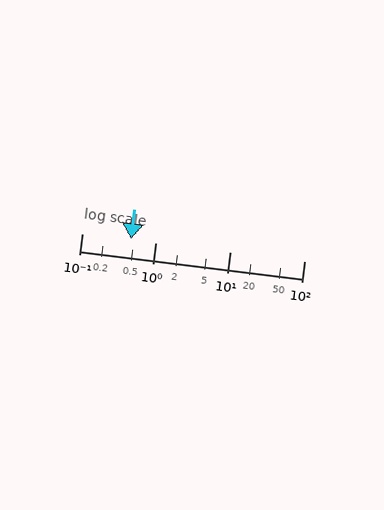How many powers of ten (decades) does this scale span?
The scale spans 3 decades, from 0.1 to 100.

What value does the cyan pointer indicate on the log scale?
The pointer indicates approximately 0.46.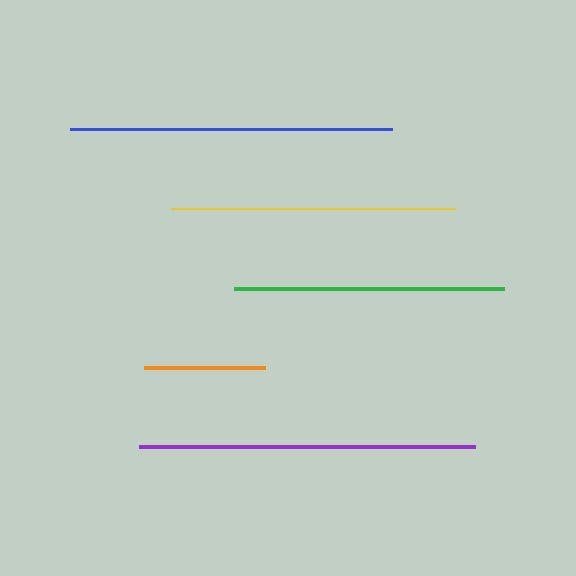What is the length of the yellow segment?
The yellow segment is approximately 284 pixels long.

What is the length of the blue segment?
The blue segment is approximately 323 pixels long.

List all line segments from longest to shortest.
From longest to shortest: purple, blue, yellow, green, orange.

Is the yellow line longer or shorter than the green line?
The yellow line is longer than the green line.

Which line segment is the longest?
The purple line is the longest at approximately 335 pixels.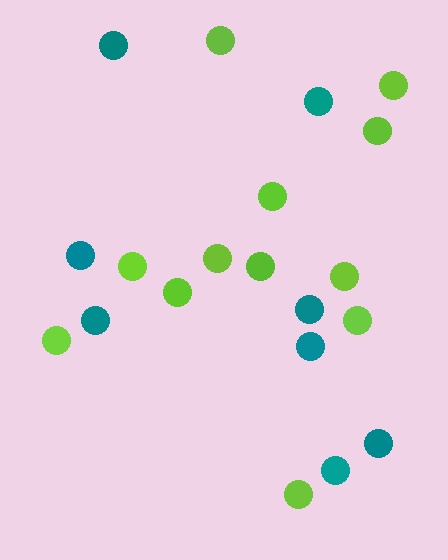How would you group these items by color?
There are 2 groups: one group of teal circles (8) and one group of lime circles (12).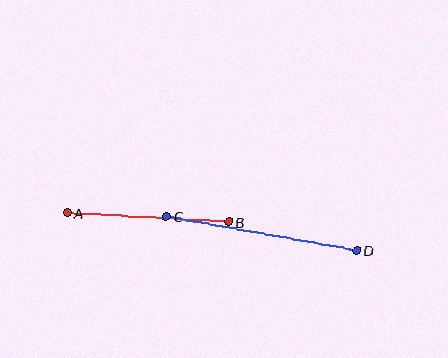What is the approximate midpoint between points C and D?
The midpoint is at approximately (261, 234) pixels.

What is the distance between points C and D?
The distance is approximately 193 pixels.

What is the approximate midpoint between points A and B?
The midpoint is at approximately (148, 217) pixels.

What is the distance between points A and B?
The distance is approximately 162 pixels.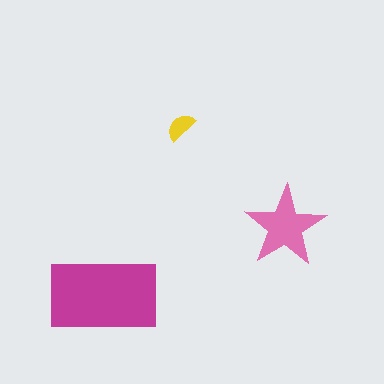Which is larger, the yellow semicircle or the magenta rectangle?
The magenta rectangle.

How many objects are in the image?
There are 3 objects in the image.